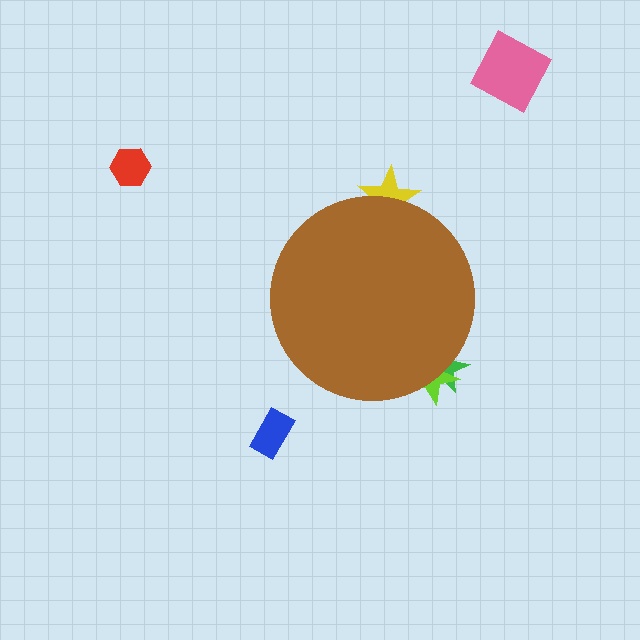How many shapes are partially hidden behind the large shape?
3 shapes are partially hidden.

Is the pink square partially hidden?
No, the pink square is fully visible.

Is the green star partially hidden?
Yes, the green star is partially hidden behind the brown circle.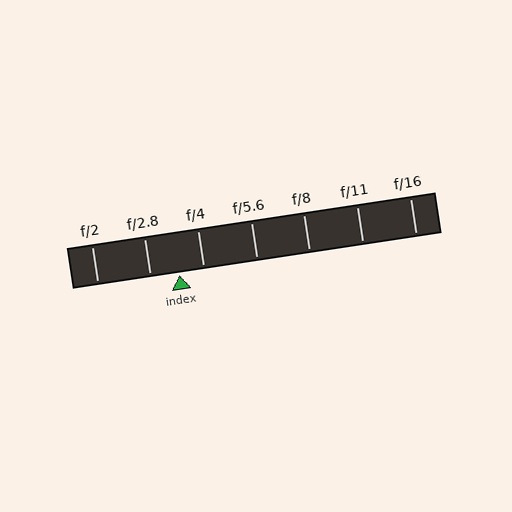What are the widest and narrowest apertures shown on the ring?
The widest aperture shown is f/2 and the narrowest is f/16.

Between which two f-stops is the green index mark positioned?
The index mark is between f/2.8 and f/4.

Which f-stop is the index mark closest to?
The index mark is closest to f/4.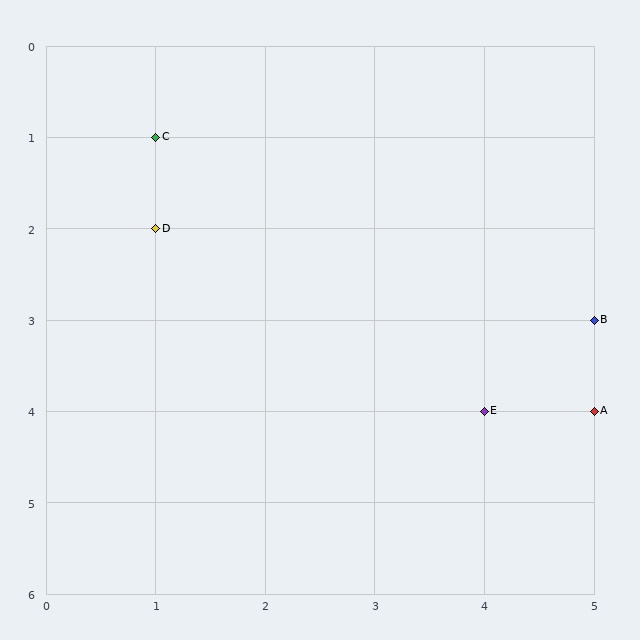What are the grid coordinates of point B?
Point B is at grid coordinates (5, 3).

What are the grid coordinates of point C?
Point C is at grid coordinates (1, 1).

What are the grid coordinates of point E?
Point E is at grid coordinates (4, 4).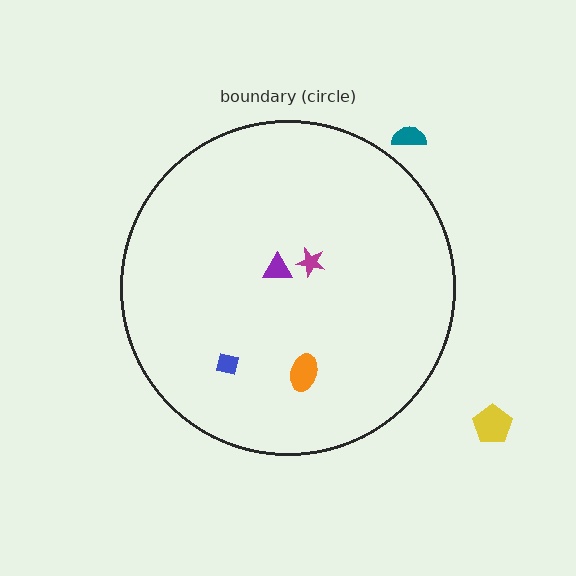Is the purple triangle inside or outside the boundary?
Inside.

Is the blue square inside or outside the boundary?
Inside.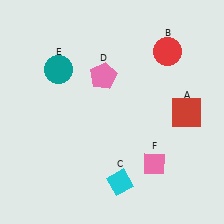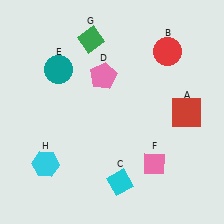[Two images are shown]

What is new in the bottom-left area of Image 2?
A cyan hexagon (H) was added in the bottom-left area of Image 2.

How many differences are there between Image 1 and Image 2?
There are 2 differences between the two images.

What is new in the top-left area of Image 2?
A green diamond (G) was added in the top-left area of Image 2.